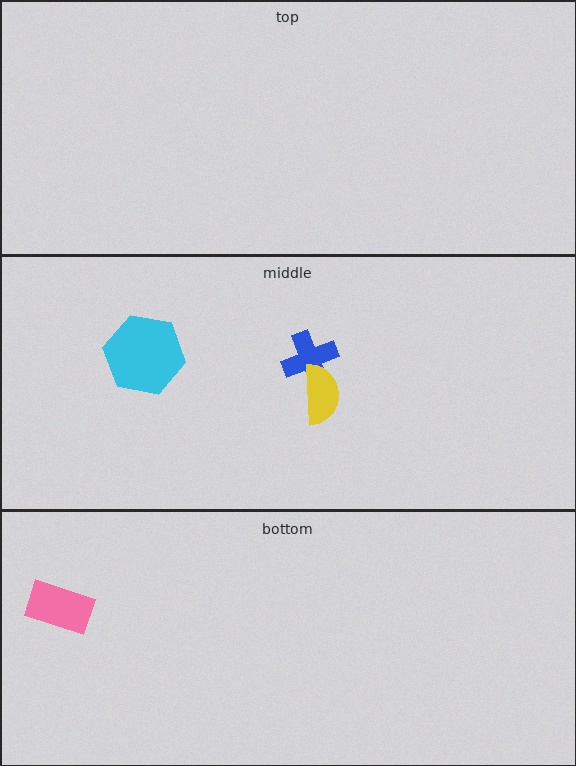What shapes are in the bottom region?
The pink rectangle.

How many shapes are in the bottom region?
1.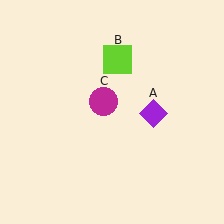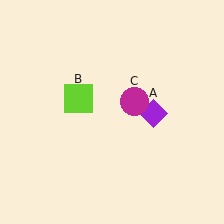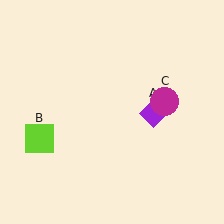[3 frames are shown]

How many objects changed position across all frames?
2 objects changed position: lime square (object B), magenta circle (object C).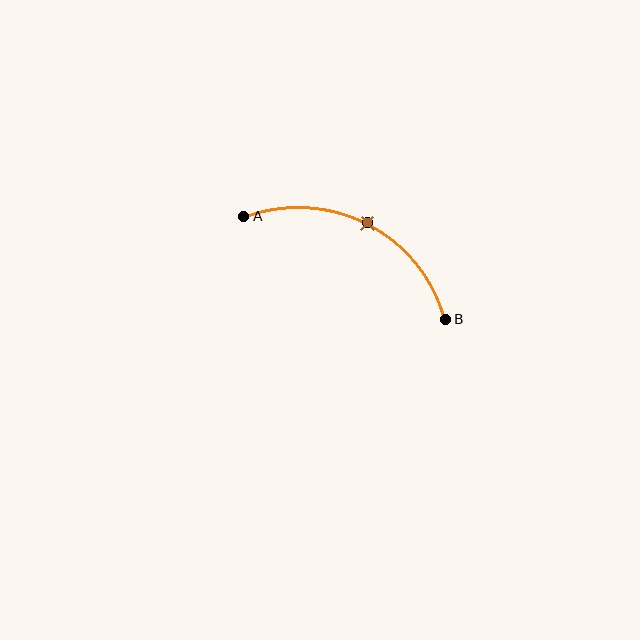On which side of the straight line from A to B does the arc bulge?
The arc bulges above the straight line connecting A and B.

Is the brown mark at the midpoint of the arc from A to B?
Yes. The brown mark lies on the arc at equal arc-length from both A and B — it is the arc midpoint.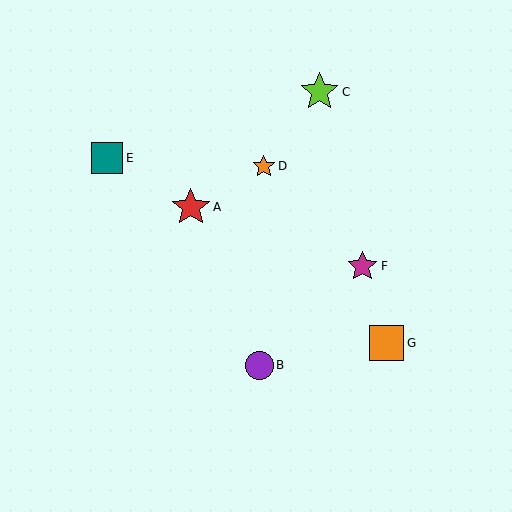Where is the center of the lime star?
The center of the lime star is at (319, 92).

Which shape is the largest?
The lime star (labeled C) is the largest.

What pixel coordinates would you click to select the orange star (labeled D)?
Click at (264, 166) to select the orange star D.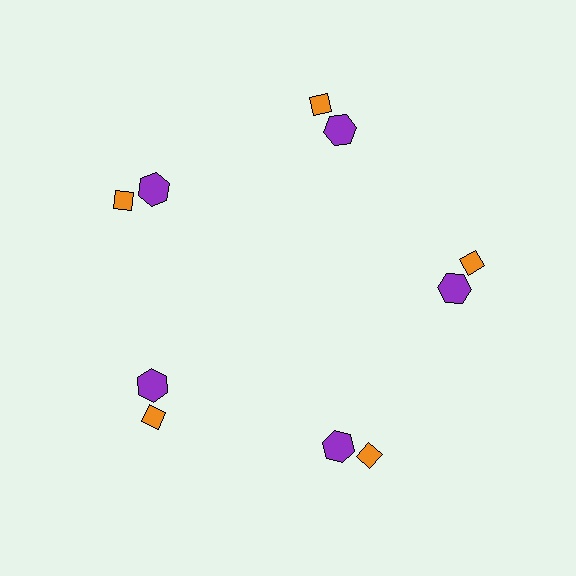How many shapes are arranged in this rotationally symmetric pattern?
There are 10 shapes, arranged in 5 groups of 2.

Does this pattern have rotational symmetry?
Yes, this pattern has 5-fold rotational symmetry. It looks the same after rotating 72 degrees around the center.